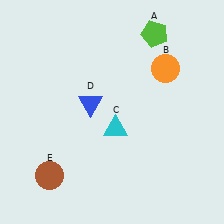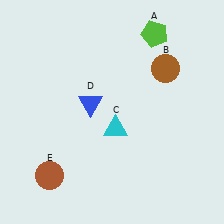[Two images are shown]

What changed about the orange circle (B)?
In Image 1, B is orange. In Image 2, it changed to brown.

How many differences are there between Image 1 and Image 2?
There is 1 difference between the two images.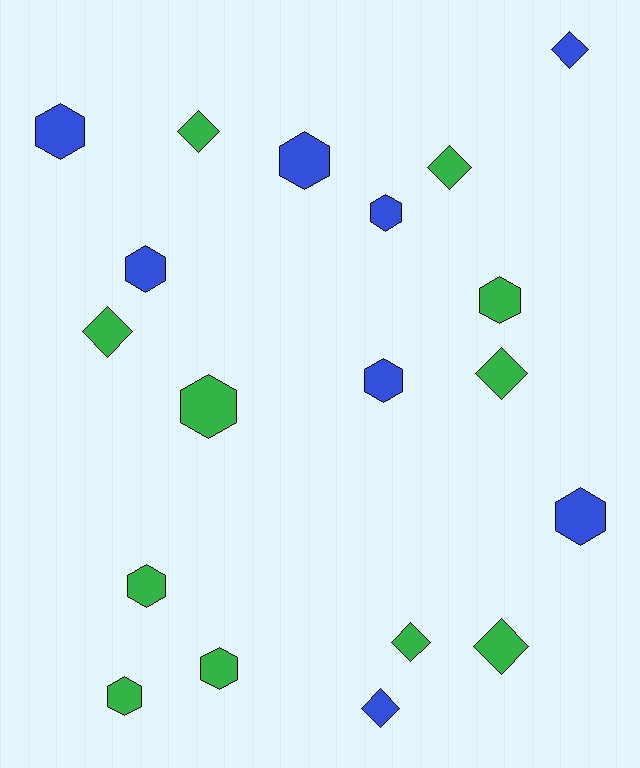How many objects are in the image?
There are 19 objects.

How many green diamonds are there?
There are 6 green diamonds.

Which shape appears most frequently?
Hexagon, with 11 objects.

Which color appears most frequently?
Green, with 11 objects.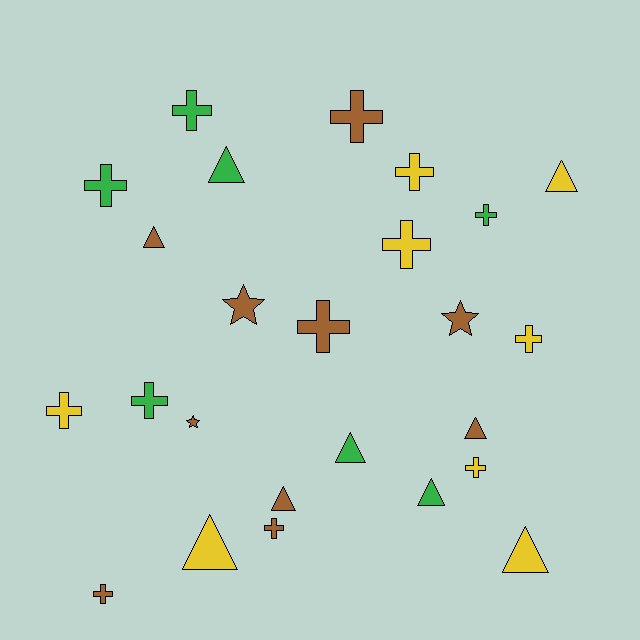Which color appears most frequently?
Brown, with 10 objects.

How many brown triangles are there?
There are 3 brown triangles.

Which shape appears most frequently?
Cross, with 13 objects.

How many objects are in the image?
There are 25 objects.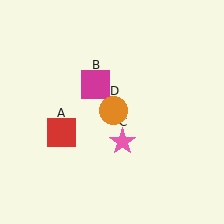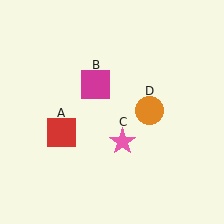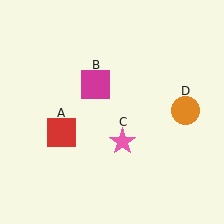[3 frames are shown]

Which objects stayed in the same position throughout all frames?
Red square (object A) and magenta square (object B) and pink star (object C) remained stationary.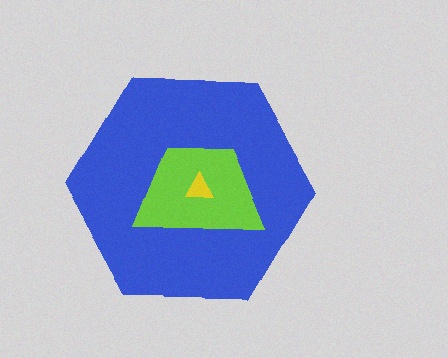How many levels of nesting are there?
3.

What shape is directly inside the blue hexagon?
The lime trapezoid.